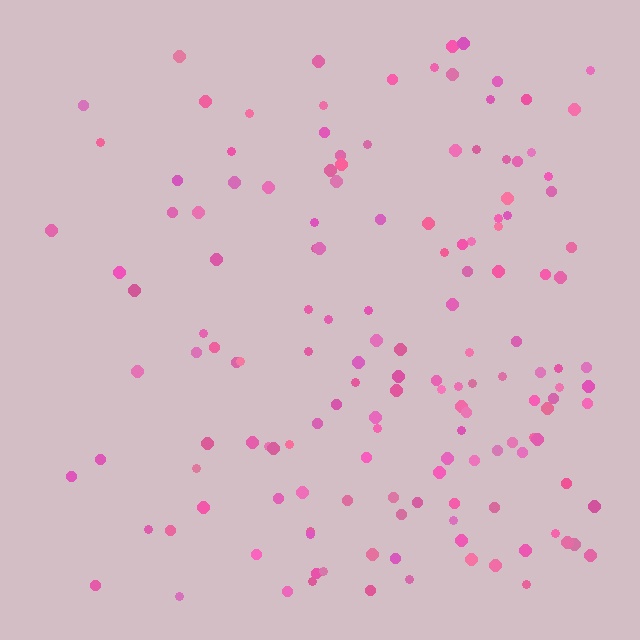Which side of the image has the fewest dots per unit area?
The left.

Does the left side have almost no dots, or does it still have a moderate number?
Still a moderate number, just noticeably fewer than the right.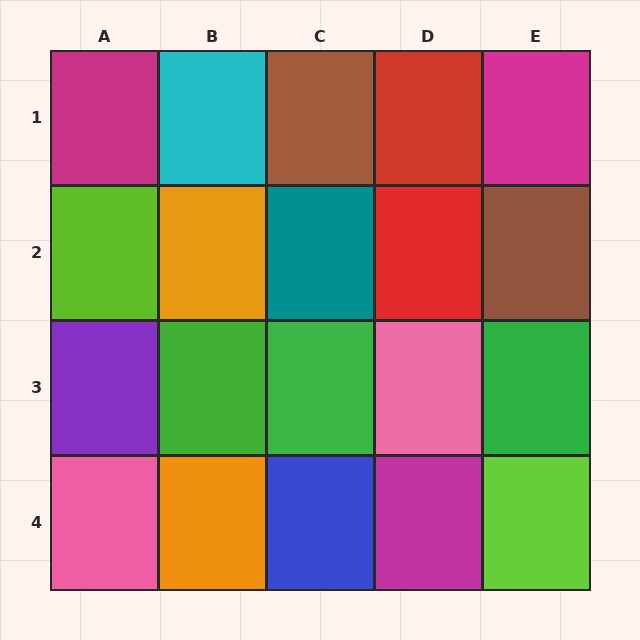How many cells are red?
2 cells are red.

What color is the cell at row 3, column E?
Green.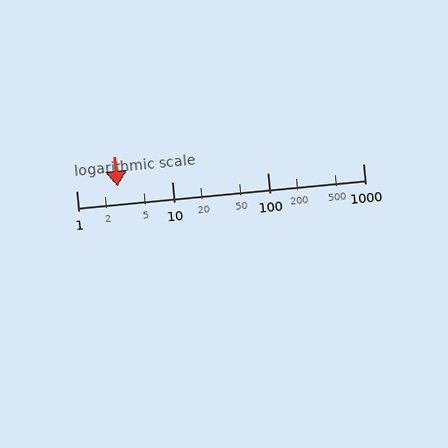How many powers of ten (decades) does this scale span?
The scale spans 3 decades, from 1 to 1000.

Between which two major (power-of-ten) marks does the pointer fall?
The pointer is between 1 and 10.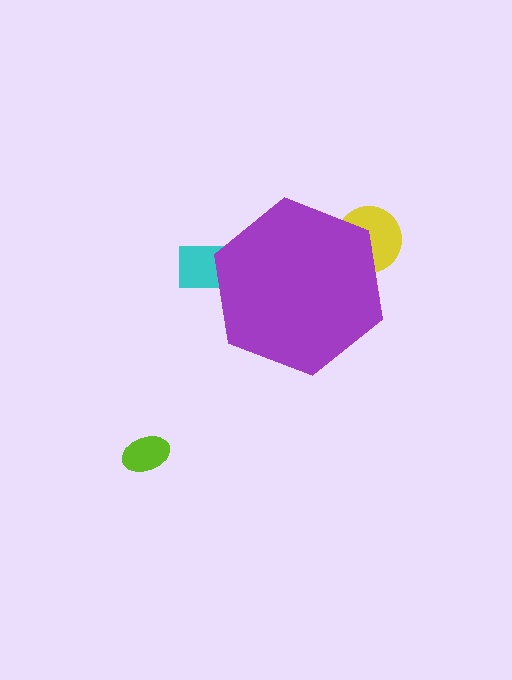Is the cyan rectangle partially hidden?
Yes, the cyan rectangle is partially hidden behind the purple hexagon.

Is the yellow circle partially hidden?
Yes, the yellow circle is partially hidden behind the purple hexagon.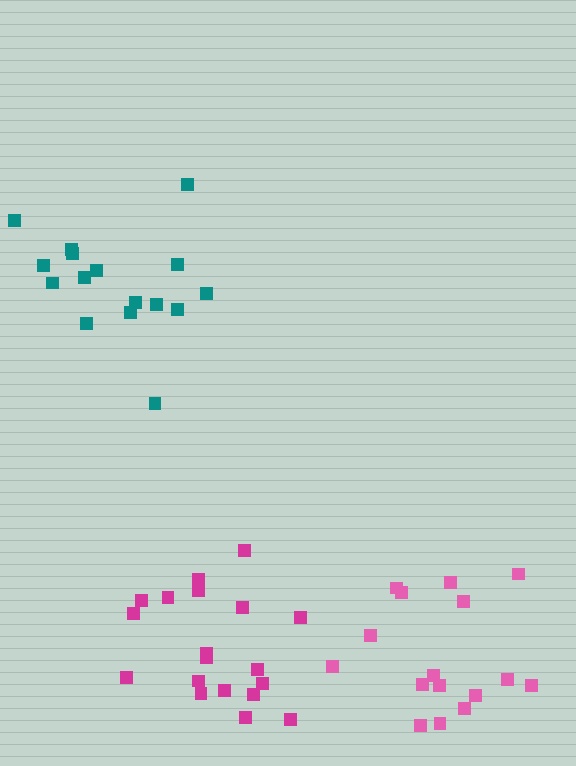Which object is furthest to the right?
The pink cluster is rightmost.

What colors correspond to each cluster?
The clusters are colored: magenta, pink, teal.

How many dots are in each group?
Group 1: 19 dots, Group 2: 16 dots, Group 3: 16 dots (51 total).